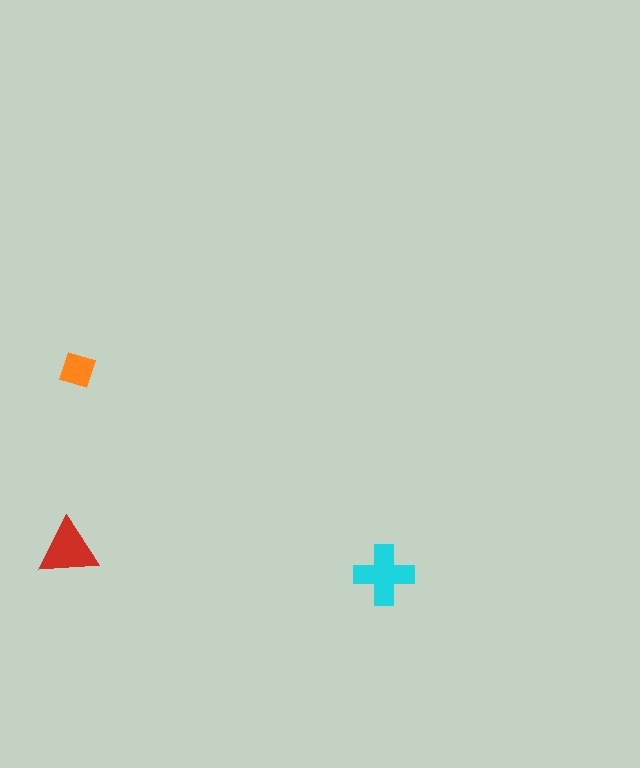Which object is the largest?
The cyan cross.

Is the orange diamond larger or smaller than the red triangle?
Smaller.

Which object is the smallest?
The orange diamond.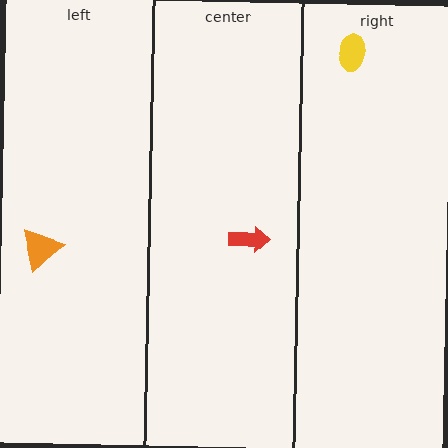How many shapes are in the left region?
1.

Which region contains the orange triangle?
The left region.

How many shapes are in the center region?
1.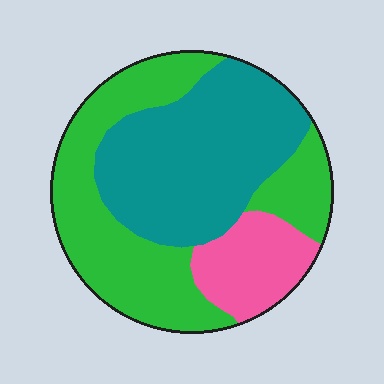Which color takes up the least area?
Pink, at roughly 15%.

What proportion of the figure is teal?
Teal takes up about two fifths (2/5) of the figure.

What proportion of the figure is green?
Green takes up about two fifths (2/5) of the figure.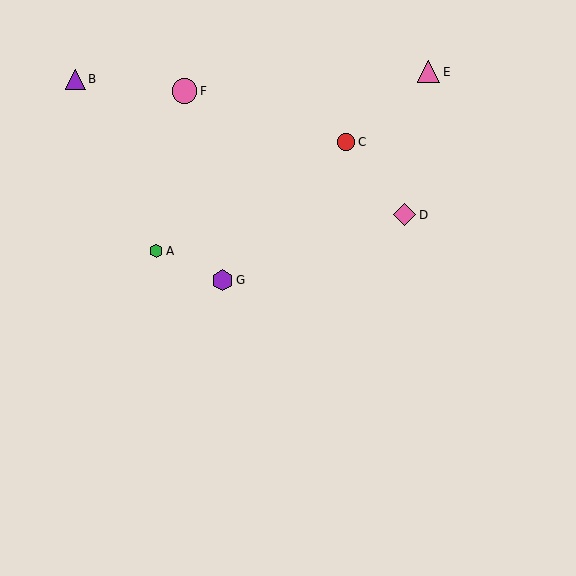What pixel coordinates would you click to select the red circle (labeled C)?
Click at (346, 142) to select the red circle C.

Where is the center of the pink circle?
The center of the pink circle is at (184, 91).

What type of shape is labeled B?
Shape B is a purple triangle.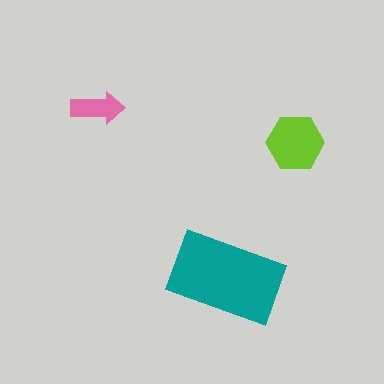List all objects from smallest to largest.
The pink arrow, the lime hexagon, the teal rectangle.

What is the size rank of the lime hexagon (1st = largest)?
2nd.